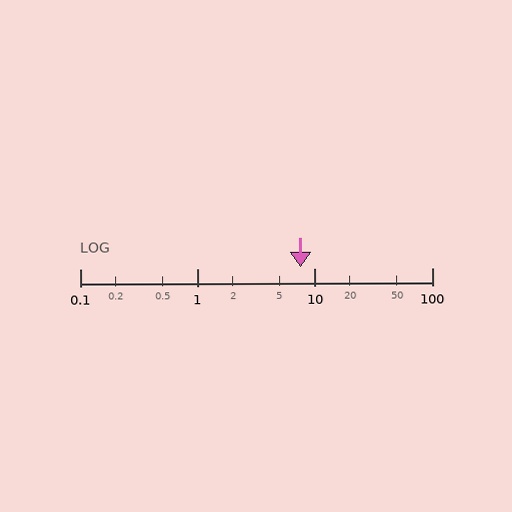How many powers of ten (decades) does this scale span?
The scale spans 3 decades, from 0.1 to 100.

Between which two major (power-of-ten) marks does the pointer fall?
The pointer is between 1 and 10.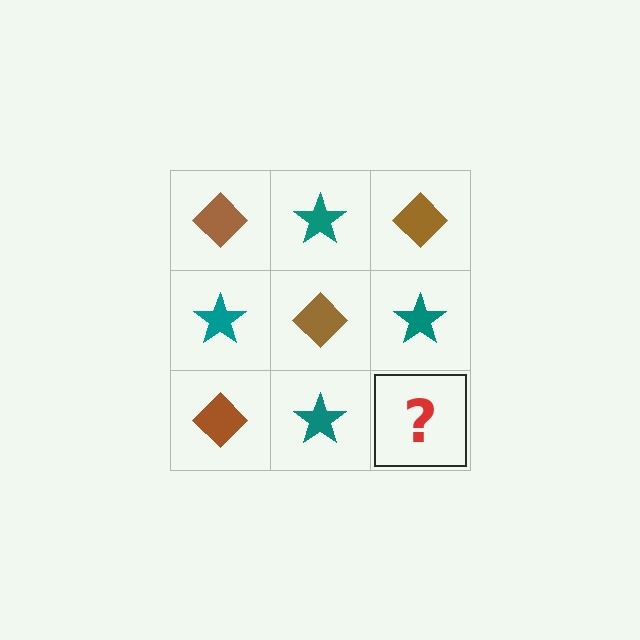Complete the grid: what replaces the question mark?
The question mark should be replaced with a brown diamond.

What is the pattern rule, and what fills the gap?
The rule is that it alternates brown diamond and teal star in a checkerboard pattern. The gap should be filled with a brown diamond.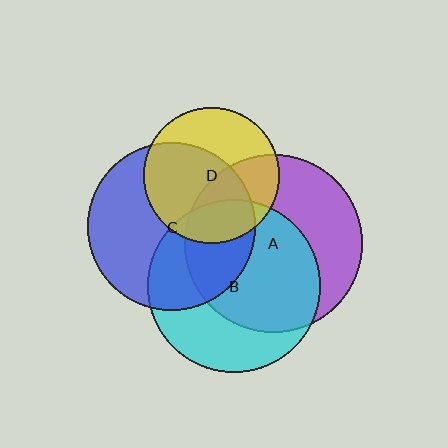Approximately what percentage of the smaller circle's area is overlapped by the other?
Approximately 20%.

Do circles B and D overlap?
Yes.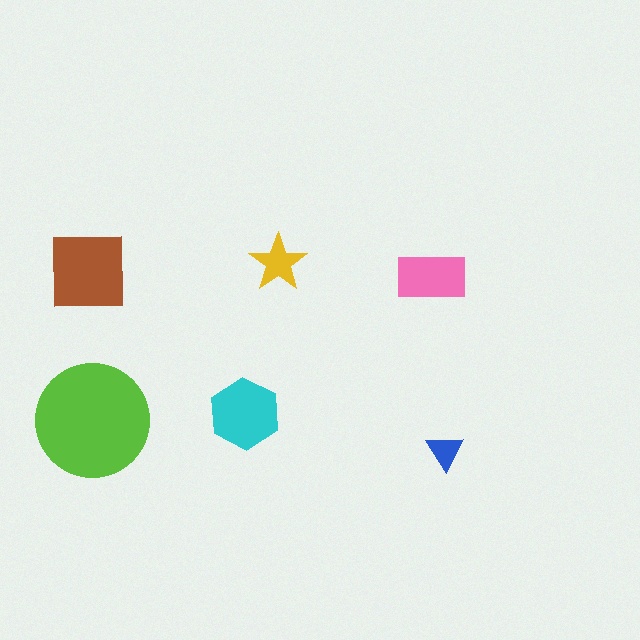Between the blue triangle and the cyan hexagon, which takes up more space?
The cyan hexagon.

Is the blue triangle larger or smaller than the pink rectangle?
Smaller.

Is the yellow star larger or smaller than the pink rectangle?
Smaller.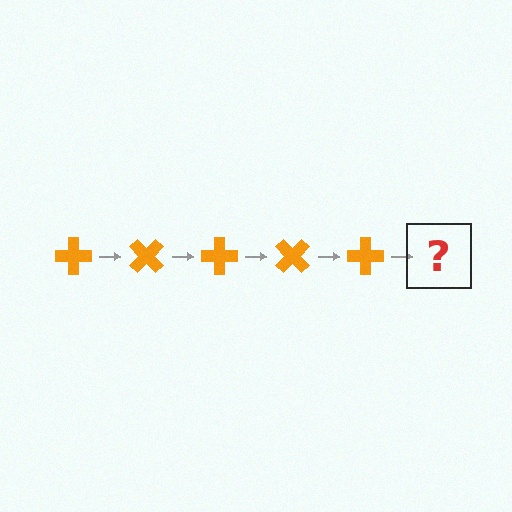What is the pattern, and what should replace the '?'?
The pattern is that the cross rotates 45 degrees each step. The '?' should be an orange cross rotated 225 degrees.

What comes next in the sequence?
The next element should be an orange cross rotated 225 degrees.